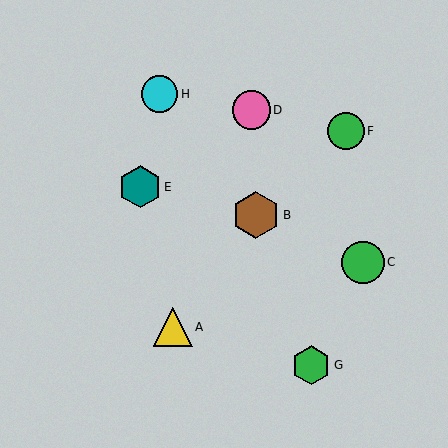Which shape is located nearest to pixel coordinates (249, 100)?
The pink circle (labeled D) at (251, 110) is nearest to that location.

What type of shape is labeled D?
Shape D is a pink circle.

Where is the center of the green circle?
The center of the green circle is at (346, 131).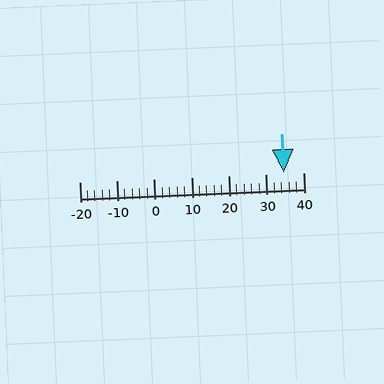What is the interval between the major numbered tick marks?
The major tick marks are spaced 10 units apart.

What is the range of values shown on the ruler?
The ruler shows values from -20 to 40.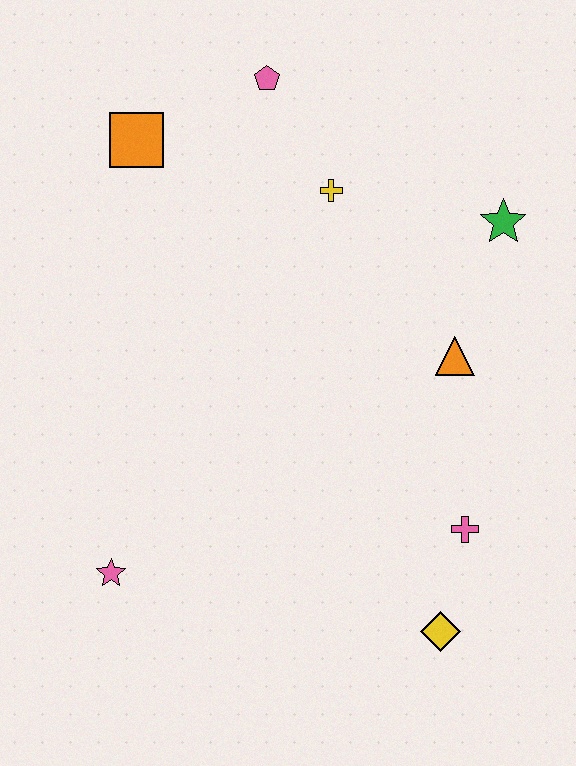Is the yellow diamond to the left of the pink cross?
Yes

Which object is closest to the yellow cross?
The pink pentagon is closest to the yellow cross.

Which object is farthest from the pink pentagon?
The yellow diamond is farthest from the pink pentagon.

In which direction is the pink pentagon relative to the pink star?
The pink pentagon is above the pink star.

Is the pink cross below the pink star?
No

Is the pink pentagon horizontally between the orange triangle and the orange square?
Yes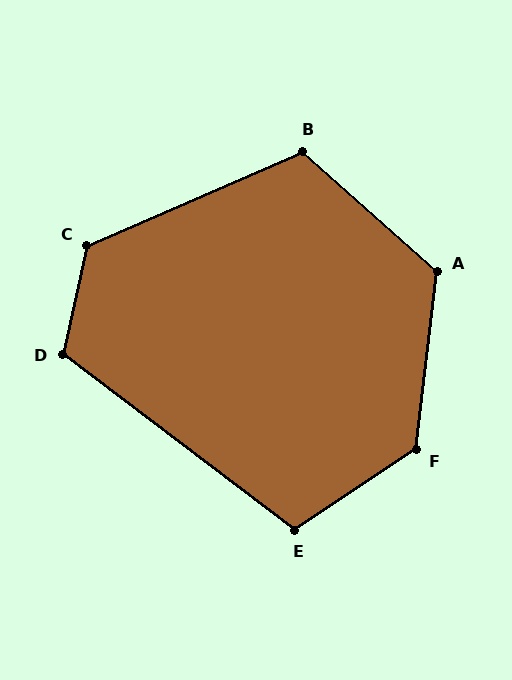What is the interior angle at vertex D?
Approximately 115 degrees (obtuse).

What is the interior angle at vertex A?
Approximately 125 degrees (obtuse).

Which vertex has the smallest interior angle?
E, at approximately 109 degrees.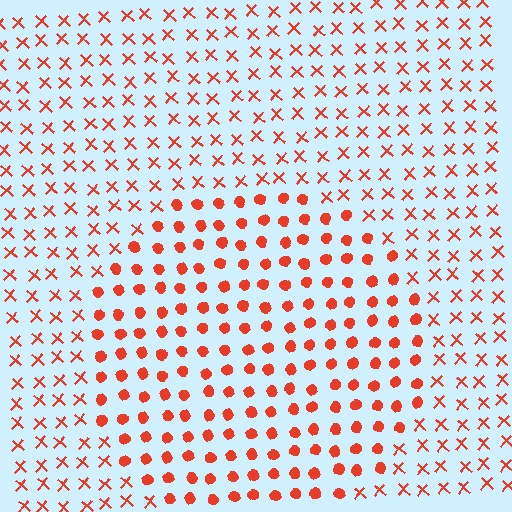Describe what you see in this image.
The image is filled with small red elements arranged in a uniform grid. A circle-shaped region contains circles, while the surrounding area contains X marks. The boundary is defined purely by the change in element shape.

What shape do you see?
I see a circle.